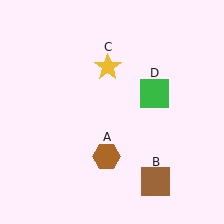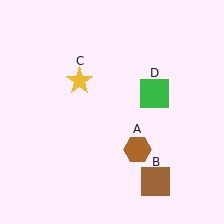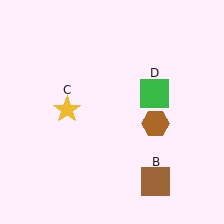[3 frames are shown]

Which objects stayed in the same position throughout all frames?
Brown square (object B) and green square (object D) remained stationary.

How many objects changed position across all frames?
2 objects changed position: brown hexagon (object A), yellow star (object C).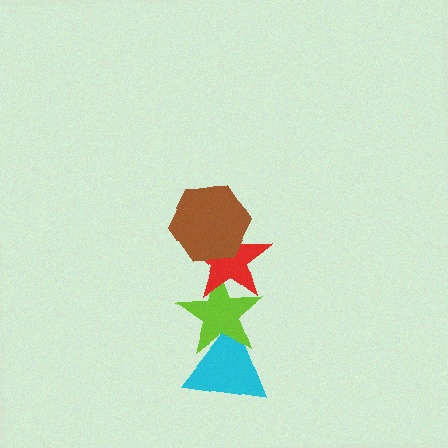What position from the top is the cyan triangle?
The cyan triangle is 4th from the top.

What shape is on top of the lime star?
The red star is on top of the lime star.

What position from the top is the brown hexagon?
The brown hexagon is 1st from the top.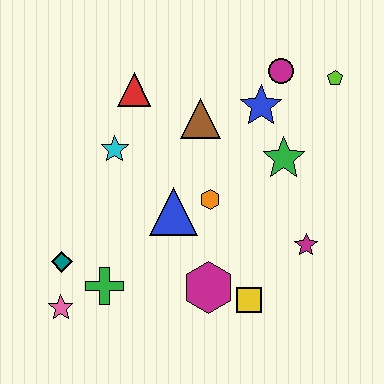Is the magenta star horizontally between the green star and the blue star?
No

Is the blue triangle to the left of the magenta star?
Yes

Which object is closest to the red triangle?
The cyan star is closest to the red triangle.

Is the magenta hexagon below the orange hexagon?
Yes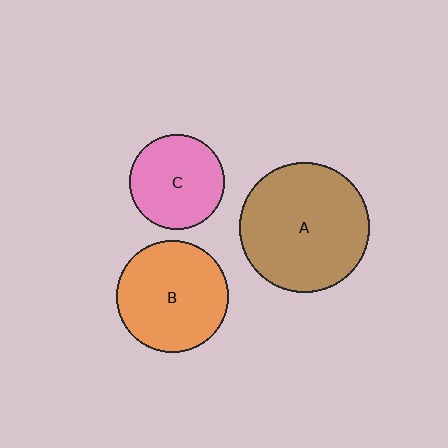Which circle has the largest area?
Circle A (brown).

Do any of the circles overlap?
No, none of the circles overlap.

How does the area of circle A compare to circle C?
Approximately 1.9 times.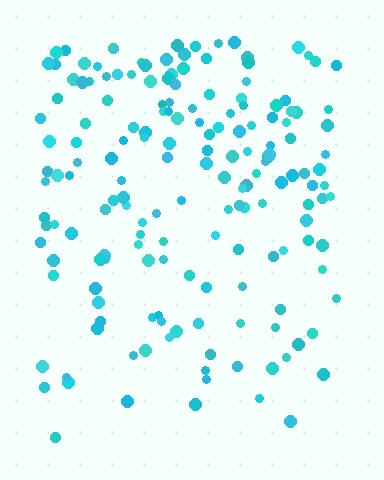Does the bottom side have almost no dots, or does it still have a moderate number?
Still a moderate number, just noticeably fewer than the top.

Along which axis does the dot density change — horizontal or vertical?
Vertical.